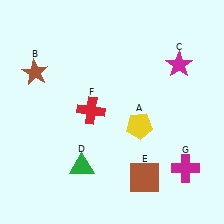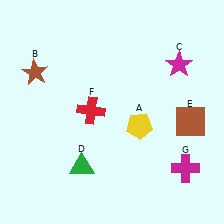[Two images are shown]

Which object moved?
The brown square (E) moved up.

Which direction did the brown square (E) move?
The brown square (E) moved up.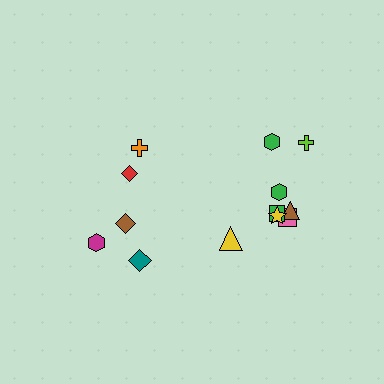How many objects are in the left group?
There are 5 objects.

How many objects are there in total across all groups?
There are 13 objects.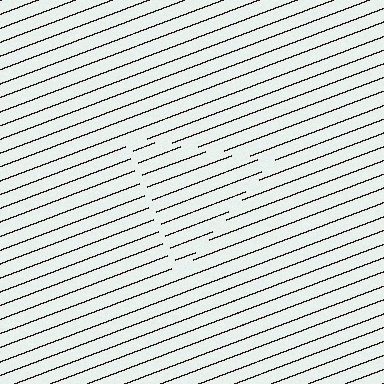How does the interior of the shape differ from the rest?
The interior of the shape contains the same grating, shifted by half a period — the contour is defined by the phase discontinuity where line-ends from the inner and outer gratings abut.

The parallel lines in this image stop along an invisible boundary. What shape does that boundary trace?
An illusory triangle. The interior of the shape contains the same grating, shifted by half a period — the contour is defined by the phase discontinuity where line-ends from the inner and outer gratings abut.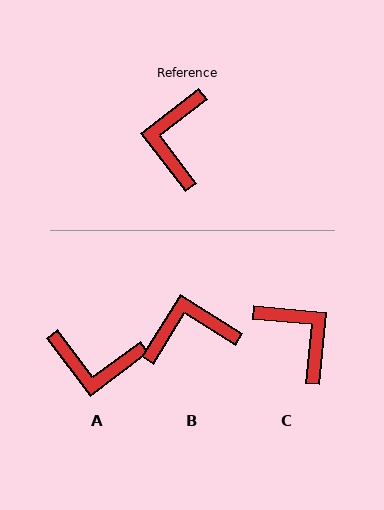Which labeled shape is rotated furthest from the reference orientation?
C, about 133 degrees away.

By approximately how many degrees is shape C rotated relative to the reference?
Approximately 133 degrees clockwise.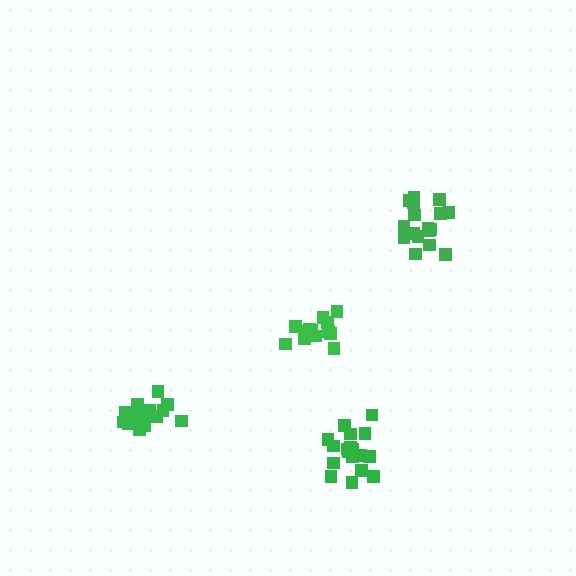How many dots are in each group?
Group 1: 17 dots, Group 2: 17 dots, Group 3: 18 dots, Group 4: 13 dots (65 total).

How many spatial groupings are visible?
There are 4 spatial groupings.